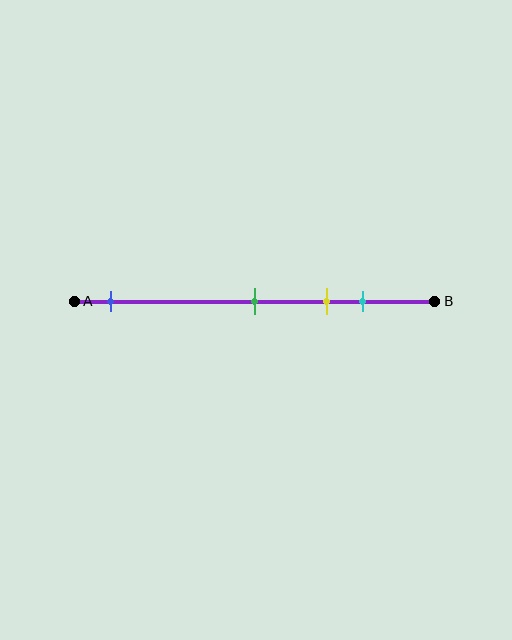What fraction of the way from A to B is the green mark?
The green mark is approximately 50% (0.5) of the way from A to B.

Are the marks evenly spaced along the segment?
No, the marks are not evenly spaced.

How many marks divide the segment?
There are 4 marks dividing the segment.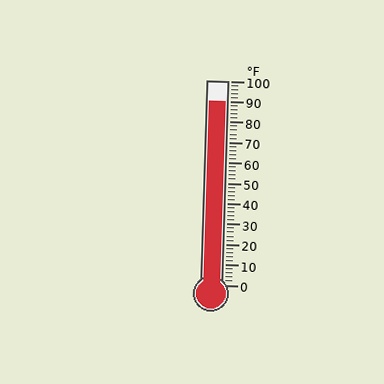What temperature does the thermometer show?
The thermometer shows approximately 90°F.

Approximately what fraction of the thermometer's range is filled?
The thermometer is filled to approximately 90% of its range.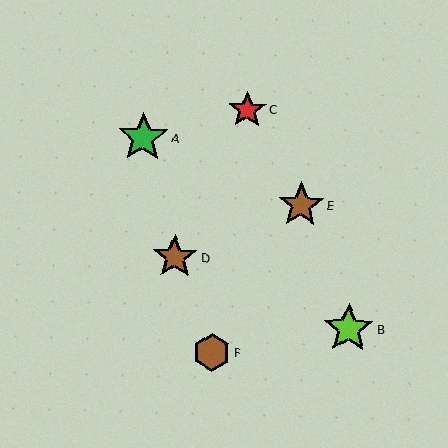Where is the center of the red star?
The center of the red star is at (247, 110).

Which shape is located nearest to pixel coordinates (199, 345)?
The brown hexagon (labeled F) at (212, 352) is nearest to that location.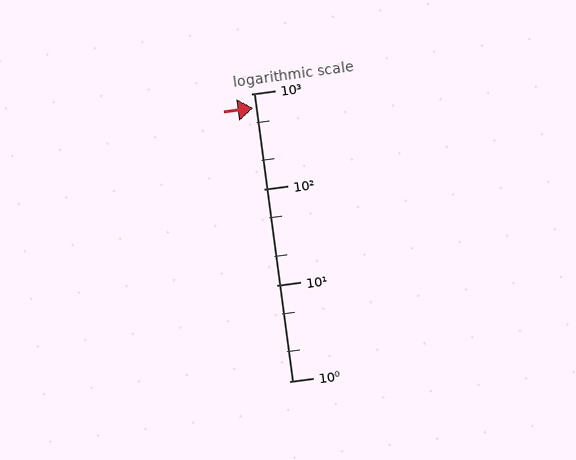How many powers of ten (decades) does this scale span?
The scale spans 3 decades, from 1 to 1000.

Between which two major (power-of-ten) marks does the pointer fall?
The pointer is between 100 and 1000.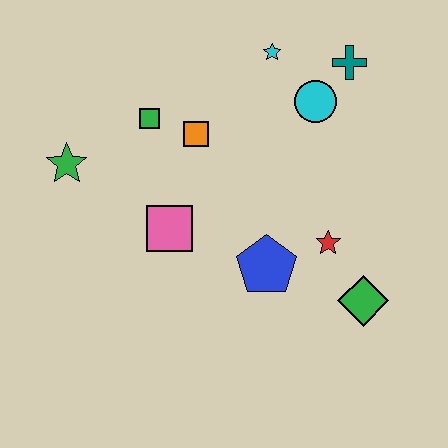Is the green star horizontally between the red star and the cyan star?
No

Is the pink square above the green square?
No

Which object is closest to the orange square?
The green square is closest to the orange square.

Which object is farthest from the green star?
The green diamond is farthest from the green star.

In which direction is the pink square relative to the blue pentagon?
The pink square is to the left of the blue pentagon.